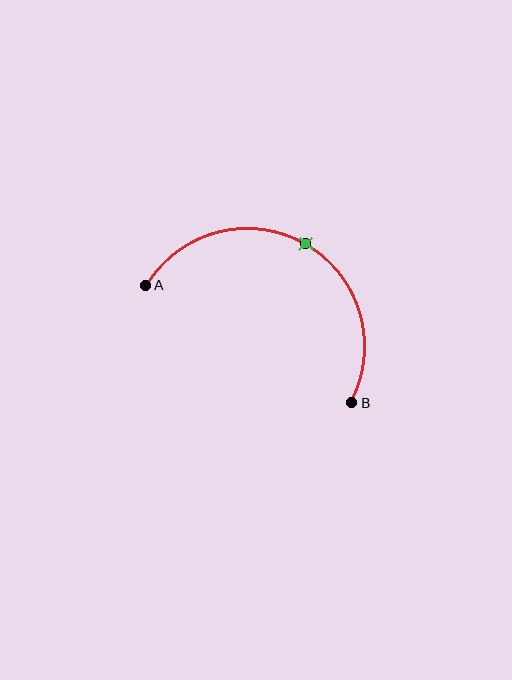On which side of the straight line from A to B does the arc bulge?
The arc bulges above the straight line connecting A and B.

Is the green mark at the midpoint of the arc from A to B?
Yes. The green mark lies on the arc at equal arc-length from both A and B — it is the arc midpoint.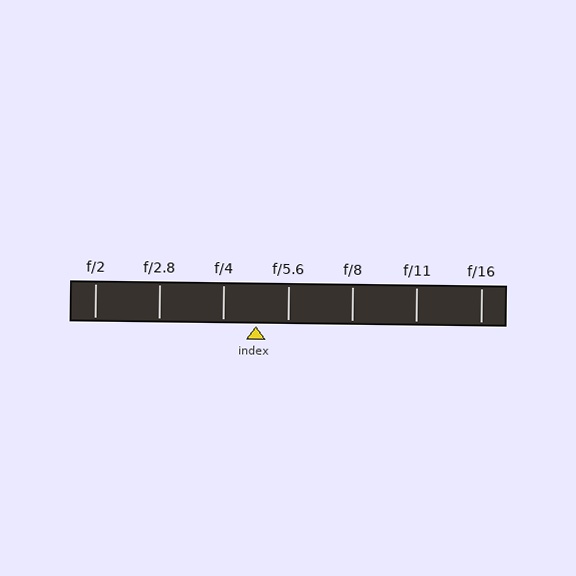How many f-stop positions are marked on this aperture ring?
There are 7 f-stop positions marked.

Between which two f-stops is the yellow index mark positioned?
The index mark is between f/4 and f/5.6.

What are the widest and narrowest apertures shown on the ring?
The widest aperture shown is f/2 and the narrowest is f/16.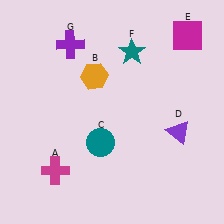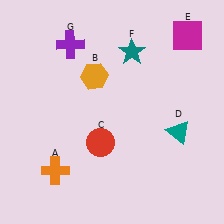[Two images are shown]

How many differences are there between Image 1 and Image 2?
There are 3 differences between the two images.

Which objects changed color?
A changed from magenta to orange. C changed from teal to red. D changed from purple to teal.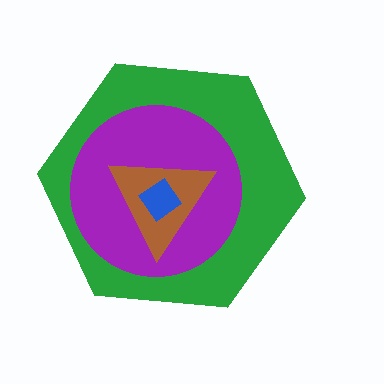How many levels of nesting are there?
4.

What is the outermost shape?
The green hexagon.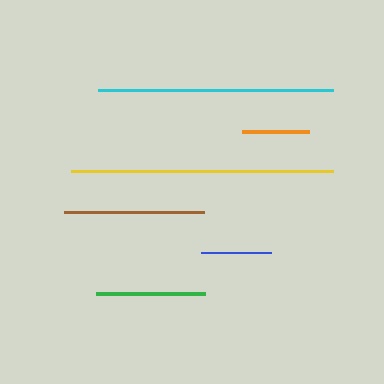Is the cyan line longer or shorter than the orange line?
The cyan line is longer than the orange line.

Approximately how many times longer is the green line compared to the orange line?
The green line is approximately 1.6 times the length of the orange line.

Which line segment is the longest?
The yellow line is the longest at approximately 262 pixels.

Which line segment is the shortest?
The orange line is the shortest at approximately 66 pixels.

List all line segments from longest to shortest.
From longest to shortest: yellow, cyan, brown, green, blue, orange.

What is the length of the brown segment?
The brown segment is approximately 140 pixels long.